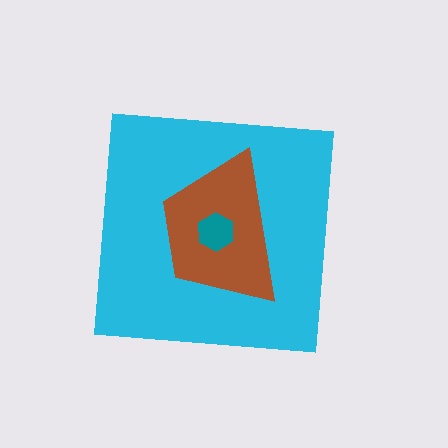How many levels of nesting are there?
3.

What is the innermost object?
The teal hexagon.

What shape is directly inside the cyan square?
The brown trapezoid.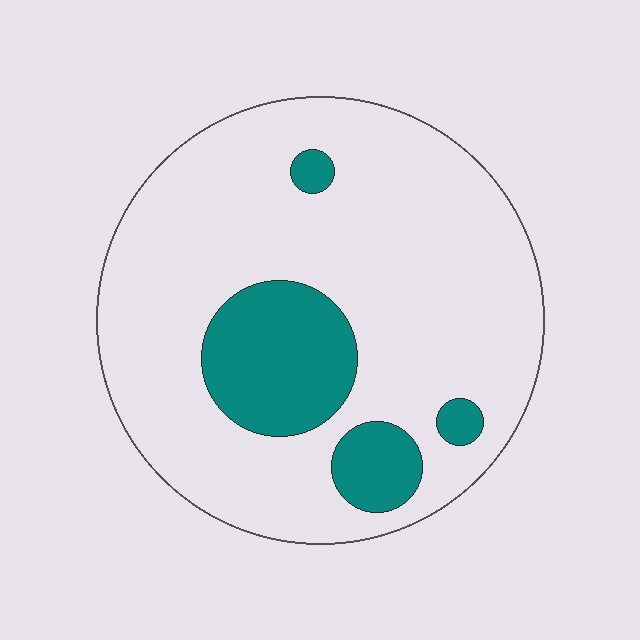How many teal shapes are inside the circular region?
4.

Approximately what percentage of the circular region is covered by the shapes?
Approximately 20%.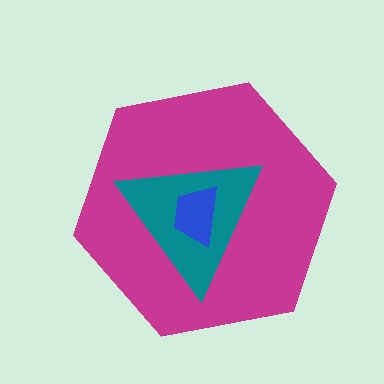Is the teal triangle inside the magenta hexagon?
Yes.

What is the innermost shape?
The blue trapezoid.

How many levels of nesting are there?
3.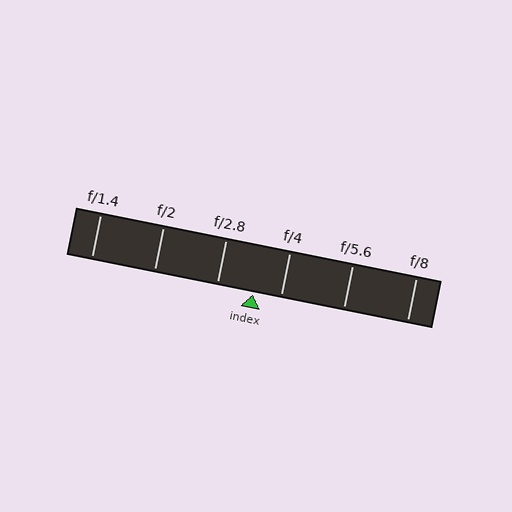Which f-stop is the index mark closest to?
The index mark is closest to f/4.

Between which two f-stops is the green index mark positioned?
The index mark is between f/2.8 and f/4.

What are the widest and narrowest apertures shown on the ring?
The widest aperture shown is f/1.4 and the narrowest is f/8.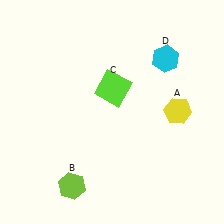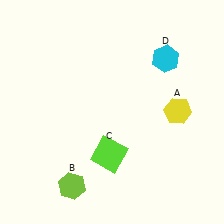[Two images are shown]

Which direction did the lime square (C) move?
The lime square (C) moved down.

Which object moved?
The lime square (C) moved down.